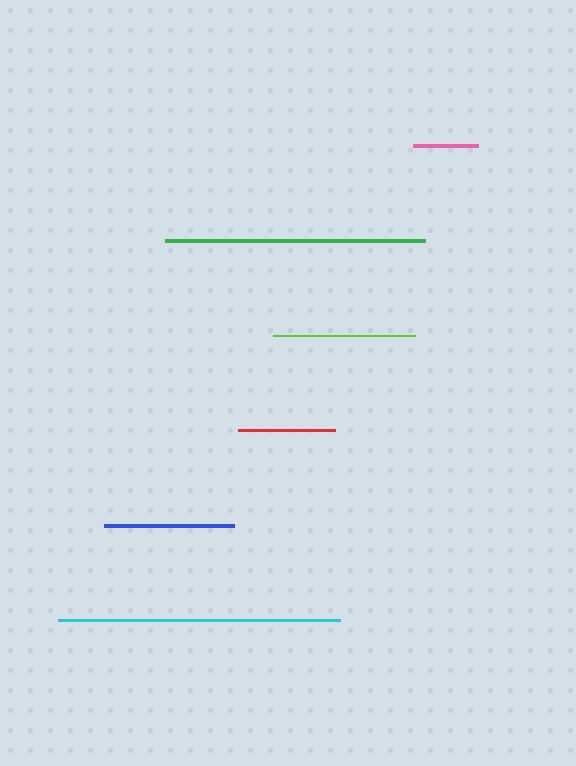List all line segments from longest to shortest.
From longest to shortest: cyan, green, lime, blue, red, pink.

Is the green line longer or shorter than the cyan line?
The cyan line is longer than the green line.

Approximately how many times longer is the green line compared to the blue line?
The green line is approximately 2.0 times the length of the blue line.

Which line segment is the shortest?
The pink line is the shortest at approximately 64 pixels.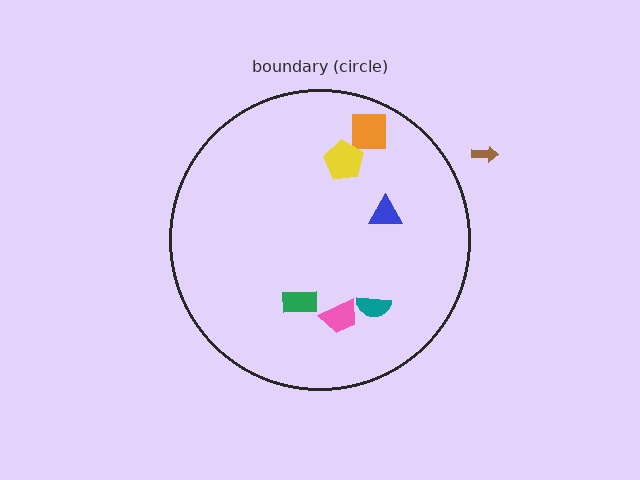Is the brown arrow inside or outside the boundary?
Outside.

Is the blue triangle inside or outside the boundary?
Inside.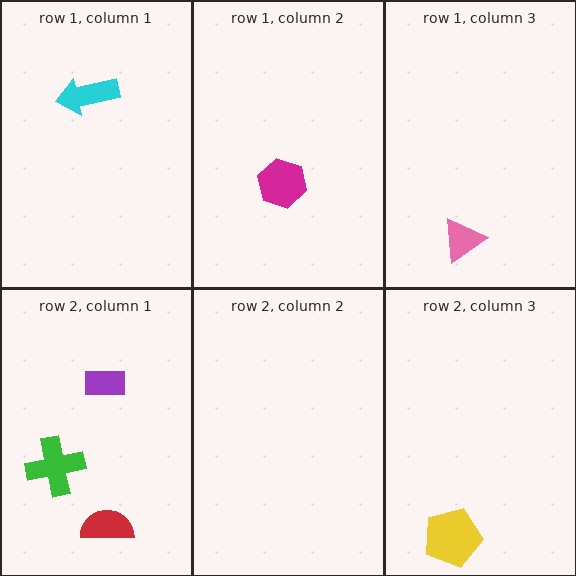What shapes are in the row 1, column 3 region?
The pink triangle.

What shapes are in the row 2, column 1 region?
The green cross, the red semicircle, the purple rectangle.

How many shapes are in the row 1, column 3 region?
1.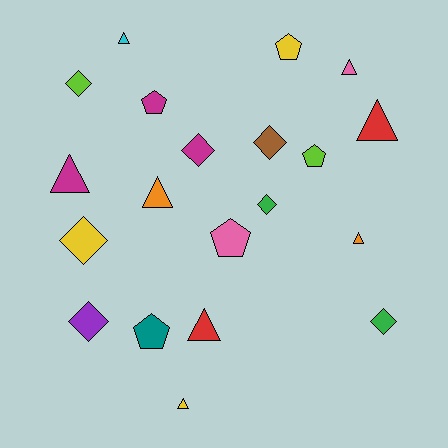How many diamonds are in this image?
There are 7 diamonds.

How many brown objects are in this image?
There is 1 brown object.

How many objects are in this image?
There are 20 objects.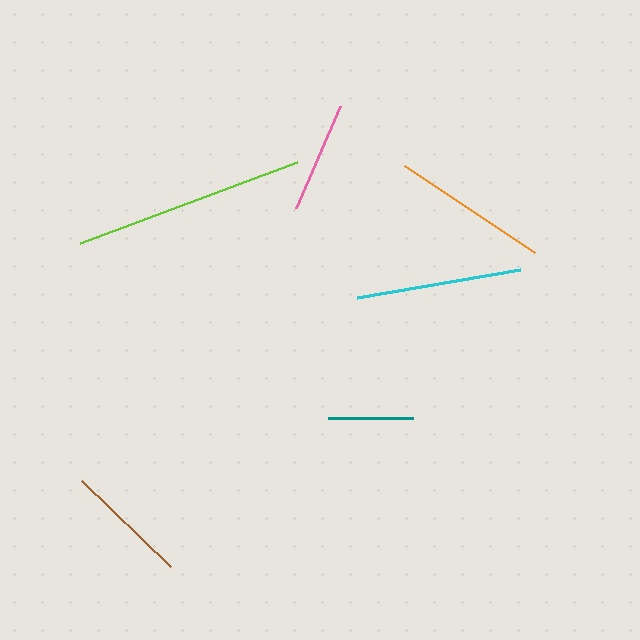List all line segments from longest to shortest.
From longest to shortest: lime, cyan, orange, brown, pink, teal.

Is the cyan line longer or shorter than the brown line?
The cyan line is longer than the brown line.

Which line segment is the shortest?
The teal line is the shortest at approximately 85 pixels.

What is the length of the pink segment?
The pink segment is approximately 111 pixels long.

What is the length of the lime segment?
The lime segment is approximately 232 pixels long.